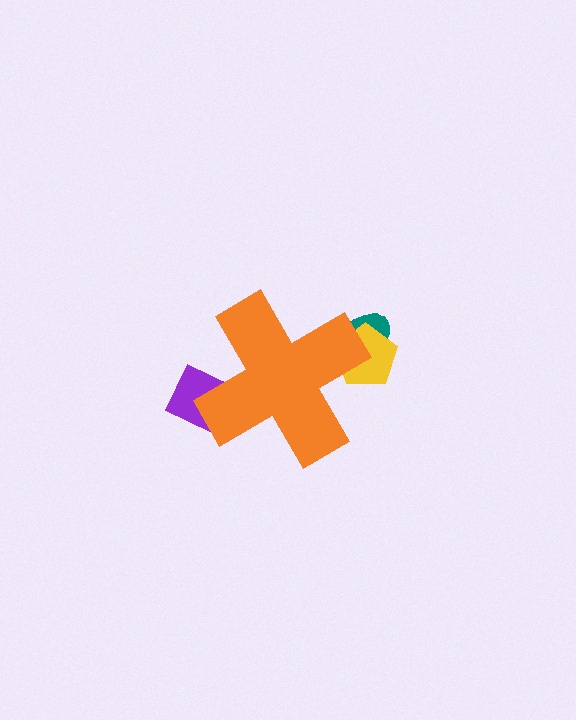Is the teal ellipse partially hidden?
Yes, the teal ellipse is partially hidden behind the orange cross.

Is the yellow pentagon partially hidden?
Yes, the yellow pentagon is partially hidden behind the orange cross.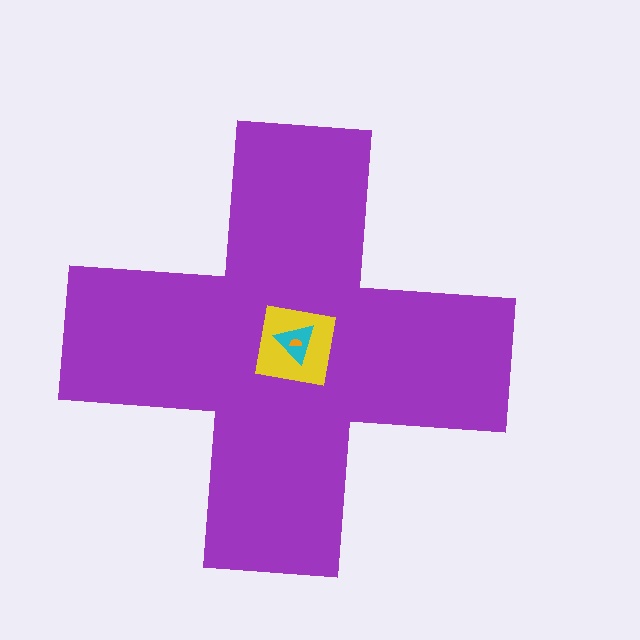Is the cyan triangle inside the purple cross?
Yes.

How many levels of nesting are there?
4.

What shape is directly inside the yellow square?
The cyan triangle.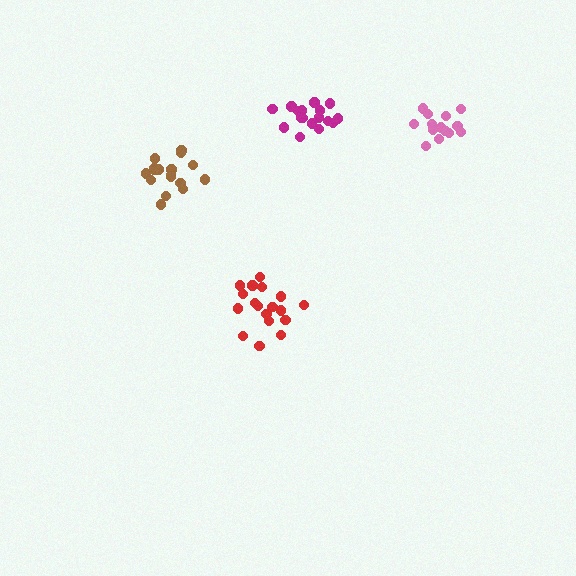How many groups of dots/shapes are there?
There are 4 groups.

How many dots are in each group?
Group 1: 14 dots, Group 2: 18 dots, Group 3: 18 dots, Group 4: 17 dots (67 total).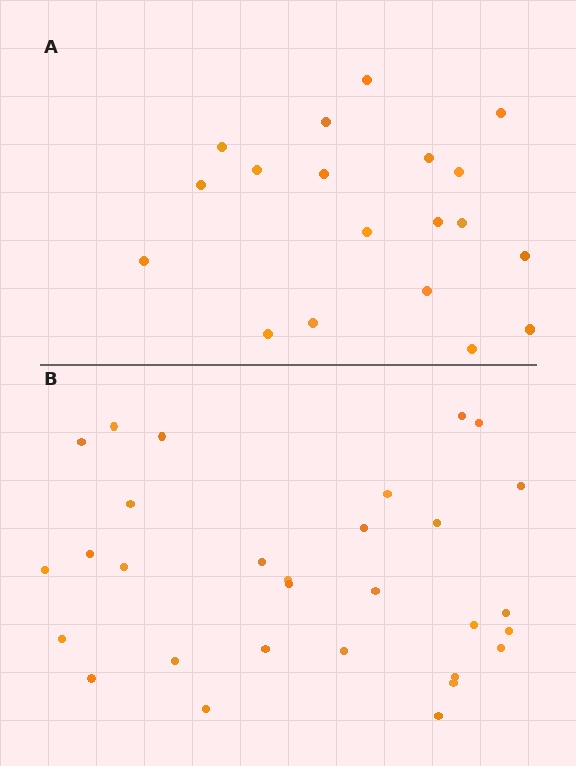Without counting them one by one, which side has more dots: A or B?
Region B (the bottom region) has more dots.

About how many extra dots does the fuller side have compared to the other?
Region B has roughly 12 or so more dots than region A.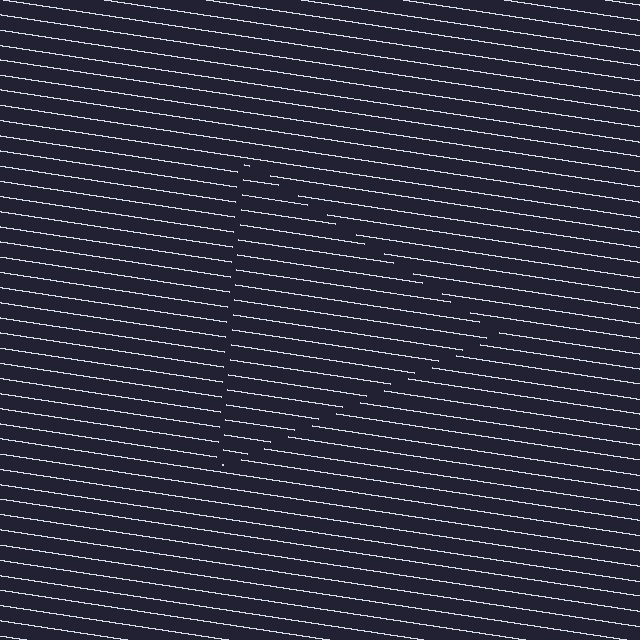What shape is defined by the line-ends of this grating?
An illusory triangle. The interior of the shape contains the same grating, shifted by half a period — the contour is defined by the phase discontinuity where line-ends from the inner and outer gratings abut.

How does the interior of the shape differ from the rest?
The interior of the shape contains the same grating, shifted by half a period — the contour is defined by the phase discontinuity where line-ends from the inner and outer gratings abut.